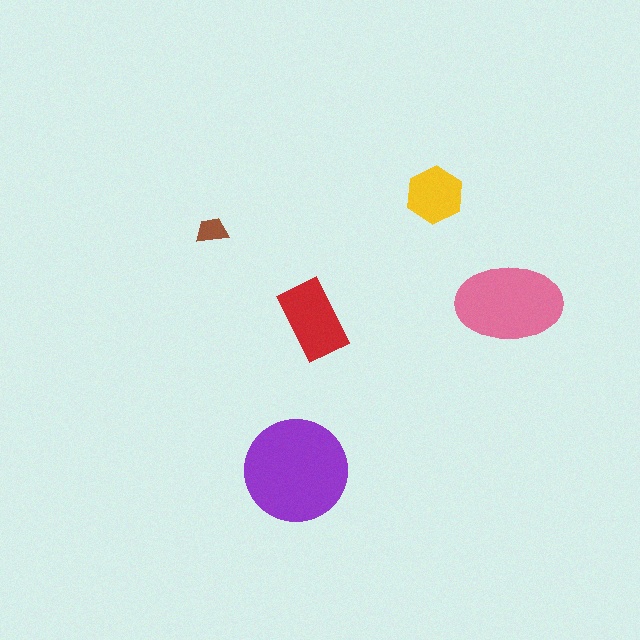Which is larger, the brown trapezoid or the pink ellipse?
The pink ellipse.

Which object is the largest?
The purple circle.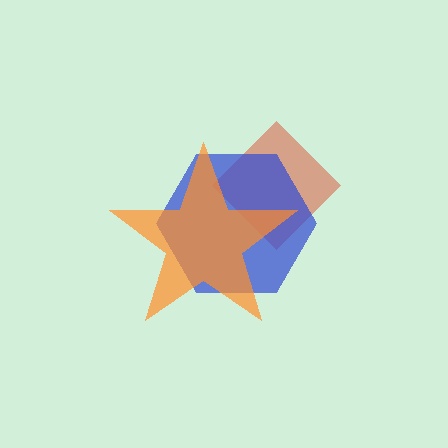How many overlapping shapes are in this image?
There are 3 overlapping shapes in the image.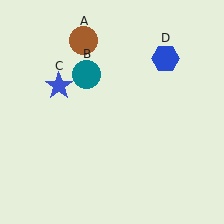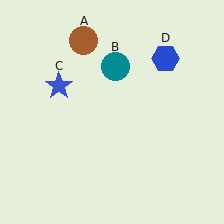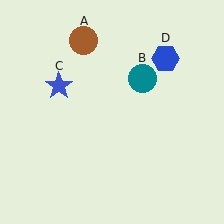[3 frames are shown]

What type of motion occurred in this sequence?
The teal circle (object B) rotated clockwise around the center of the scene.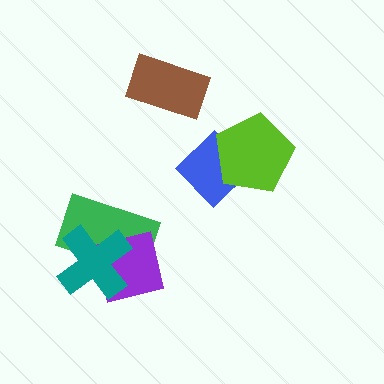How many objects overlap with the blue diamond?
1 object overlaps with the blue diamond.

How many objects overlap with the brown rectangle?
0 objects overlap with the brown rectangle.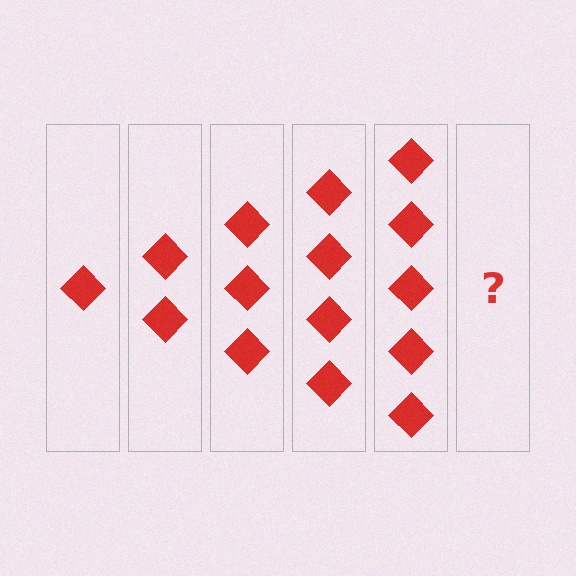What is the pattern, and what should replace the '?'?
The pattern is that each step adds one more diamond. The '?' should be 6 diamonds.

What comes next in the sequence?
The next element should be 6 diamonds.